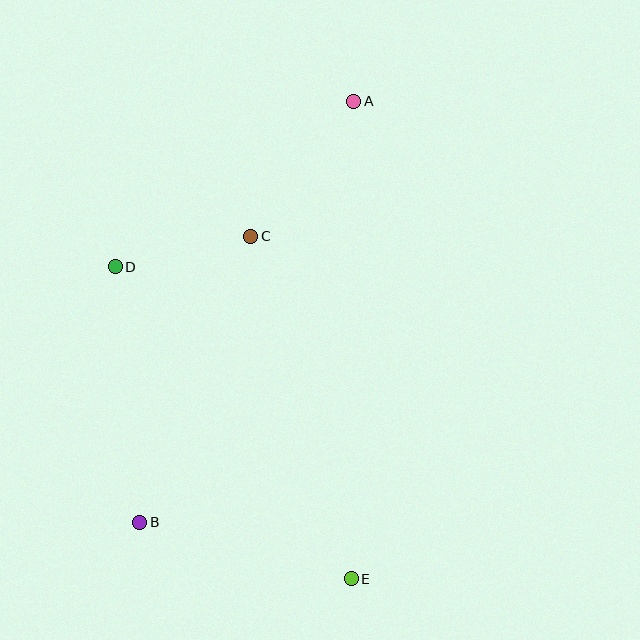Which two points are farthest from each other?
Points A and E are farthest from each other.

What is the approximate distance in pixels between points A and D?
The distance between A and D is approximately 291 pixels.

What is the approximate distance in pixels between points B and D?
The distance between B and D is approximately 257 pixels.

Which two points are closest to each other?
Points C and D are closest to each other.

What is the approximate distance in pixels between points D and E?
The distance between D and E is approximately 391 pixels.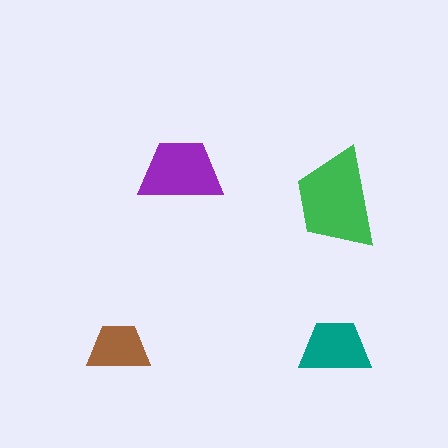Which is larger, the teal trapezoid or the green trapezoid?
The green one.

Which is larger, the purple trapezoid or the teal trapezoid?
The purple one.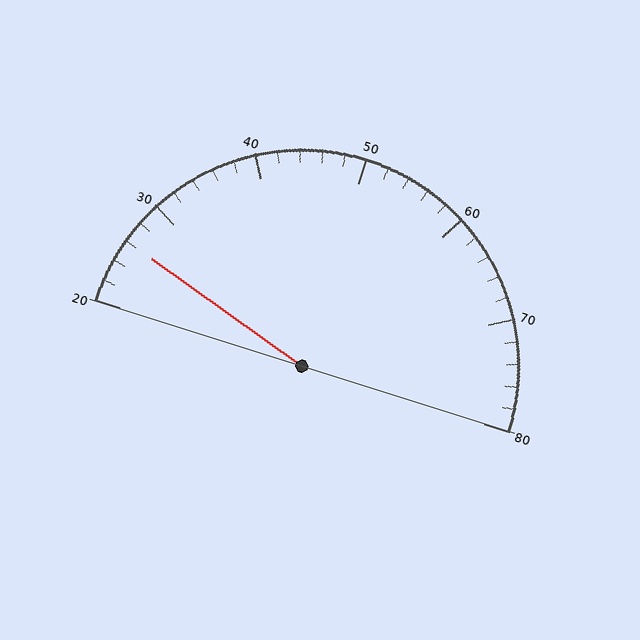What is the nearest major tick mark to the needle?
The nearest major tick mark is 30.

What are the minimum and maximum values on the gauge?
The gauge ranges from 20 to 80.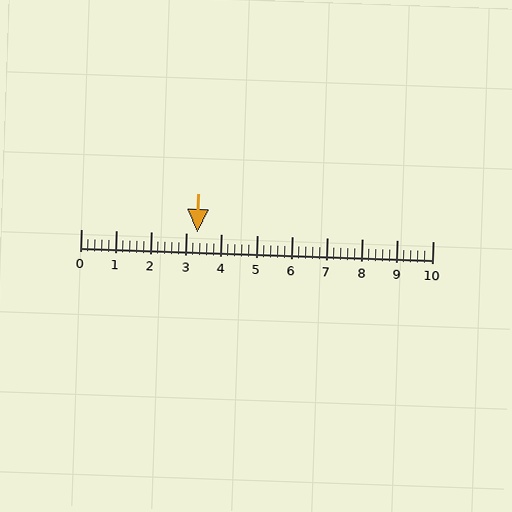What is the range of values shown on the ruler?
The ruler shows values from 0 to 10.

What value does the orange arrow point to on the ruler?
The orange arrow points to approximately 3.3.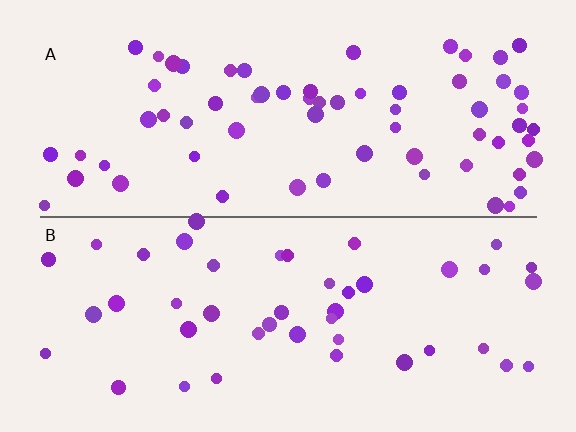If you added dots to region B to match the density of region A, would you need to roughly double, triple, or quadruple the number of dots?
Approximately double.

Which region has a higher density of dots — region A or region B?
A (the top).